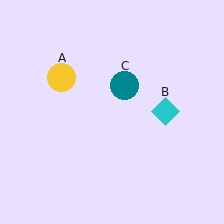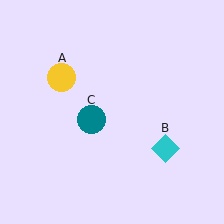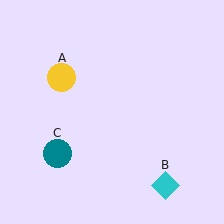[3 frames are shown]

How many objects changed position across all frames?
2 objects changed position: cyan diamond (object B), teal circle (object C).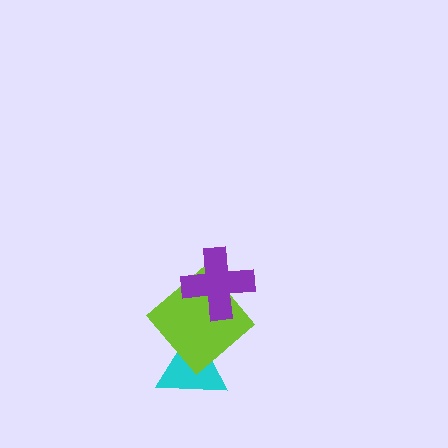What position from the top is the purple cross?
The purple cross is 1st from the top.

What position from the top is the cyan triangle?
The cyan triangle is 3rd from the top.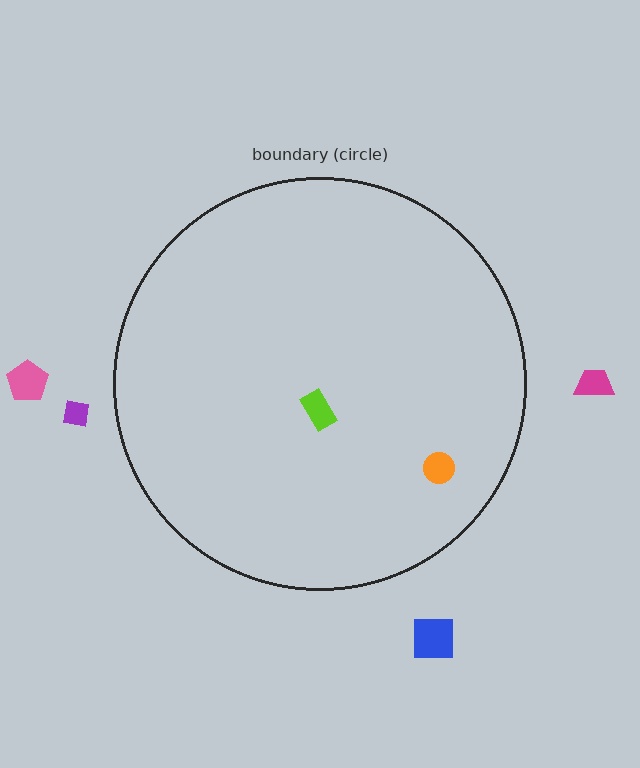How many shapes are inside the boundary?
2 inside, 4 outside.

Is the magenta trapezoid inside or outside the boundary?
Outside.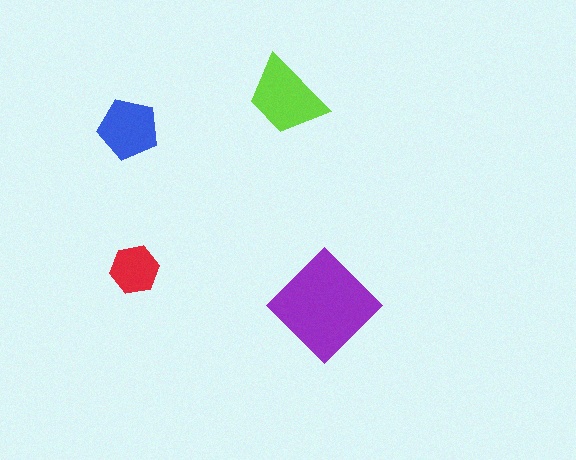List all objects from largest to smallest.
The purple diamond, the lime trapezoid, the blue pentagon, the red hexagon.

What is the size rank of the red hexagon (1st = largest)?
4th.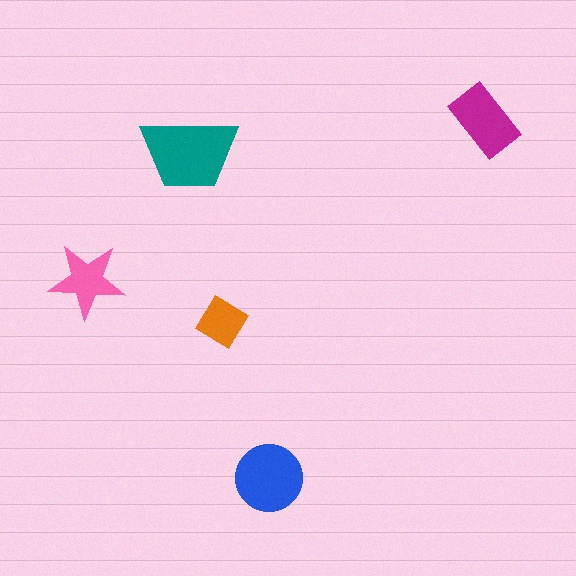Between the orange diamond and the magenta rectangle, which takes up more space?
The magenta rectangle.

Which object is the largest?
The teal trapezoid.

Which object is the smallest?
The orange diamond.